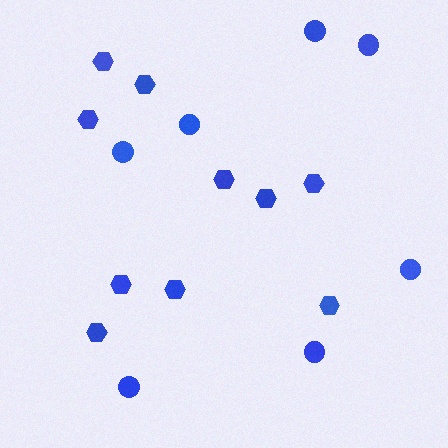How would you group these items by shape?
There are 2 groups: one group of hexagons (10) and one group of circles (7).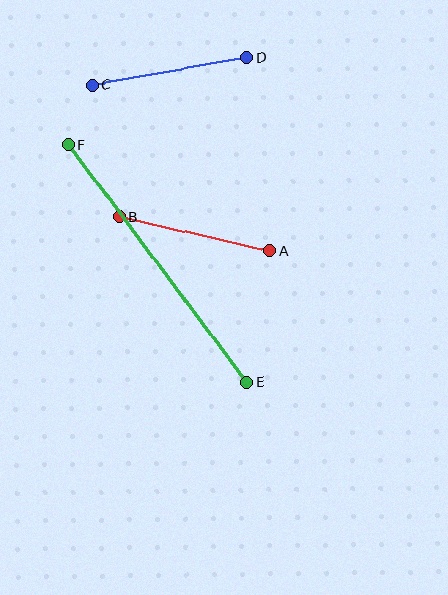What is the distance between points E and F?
The distance is approximately 297 pixels.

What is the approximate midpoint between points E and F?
The midpoint is at approximately (157, 263) pixels.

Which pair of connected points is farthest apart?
Points E and F are farthest apart.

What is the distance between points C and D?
The distance is approximately 157 pixels.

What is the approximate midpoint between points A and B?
The midpoint is at approximately (195, 234) pixels.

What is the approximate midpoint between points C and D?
The midpoint is at approximately (170, 71) pixels.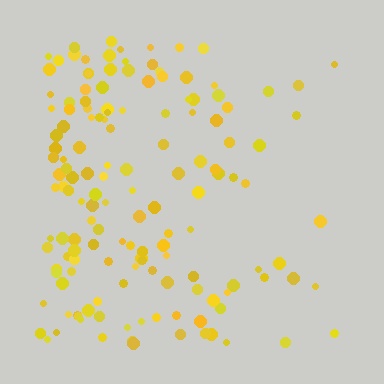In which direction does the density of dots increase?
From right to left, with the left side densest.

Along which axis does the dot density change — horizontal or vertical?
Horizontal.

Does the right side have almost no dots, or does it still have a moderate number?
Still a moderate number, just noticeably fewer than the left.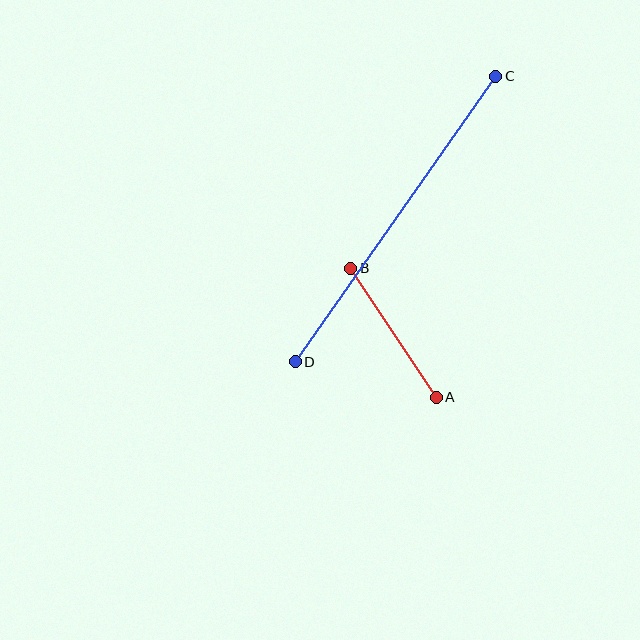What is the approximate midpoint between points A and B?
The midpoint is at approximately (394, 333) pixels.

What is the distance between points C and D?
The distance is approximately 349 pixels.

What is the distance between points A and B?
The distance is approximately 155 pixels.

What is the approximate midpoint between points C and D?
The midpoint is at approximately (396, 219) pixels.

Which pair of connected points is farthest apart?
Points C and D are farthest apart.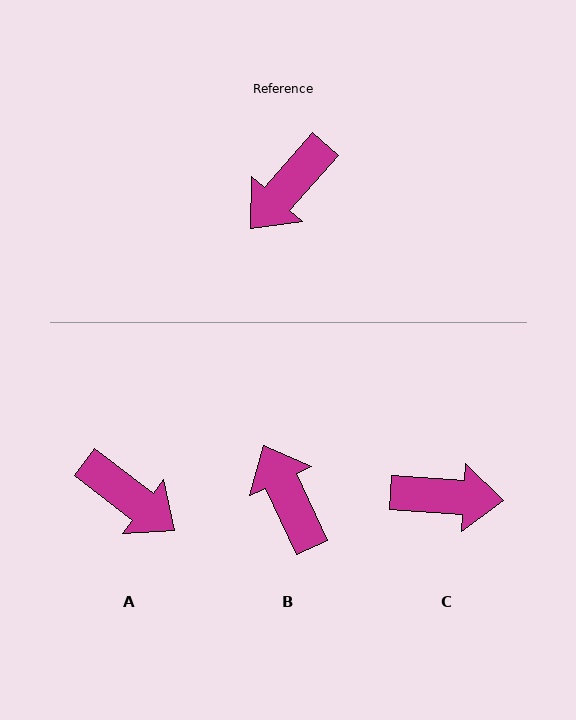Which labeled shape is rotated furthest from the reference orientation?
C, about 128 degrees away.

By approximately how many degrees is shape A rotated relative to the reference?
Approximately 94 degrees counter-clockwise.